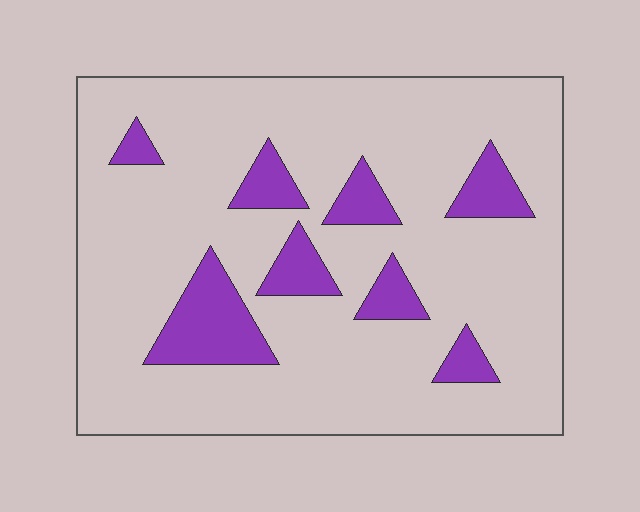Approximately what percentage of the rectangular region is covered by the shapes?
Approximately 15%.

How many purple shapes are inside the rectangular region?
8.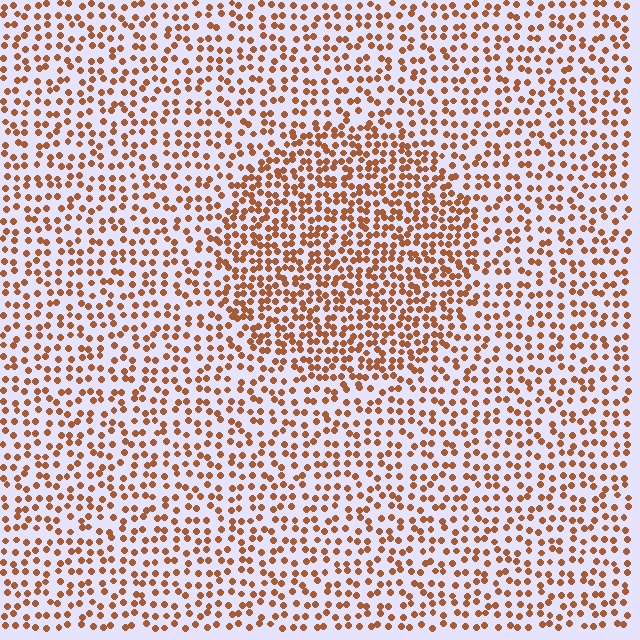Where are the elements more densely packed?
The elements are more densely packed inside the circle boundary.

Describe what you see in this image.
The image contains small brown elements arranged at two different densities. A circle-shaped region is visible where the elements are more densely packed than the surrounding area.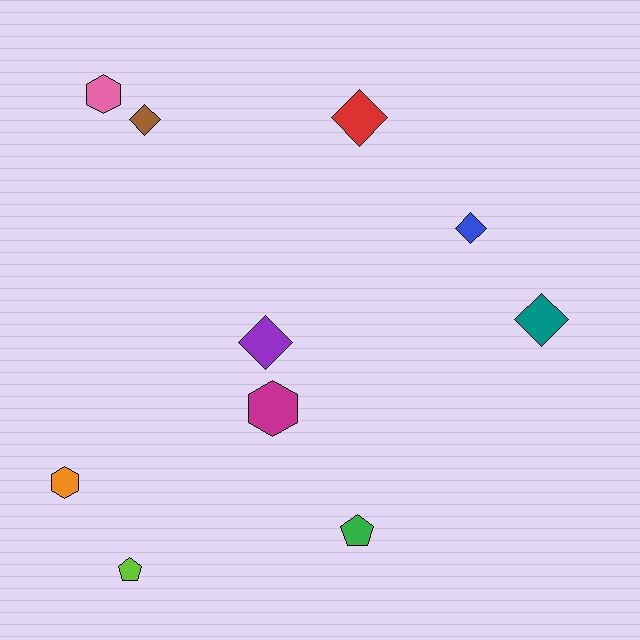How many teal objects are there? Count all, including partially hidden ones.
There is 1 teal object.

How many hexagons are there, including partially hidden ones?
There are 3 hexagons.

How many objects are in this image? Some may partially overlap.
There are 10 objects.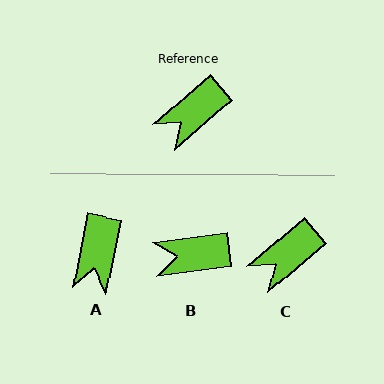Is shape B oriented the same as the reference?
No, it is off by about 33 degrees.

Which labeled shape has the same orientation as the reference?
C.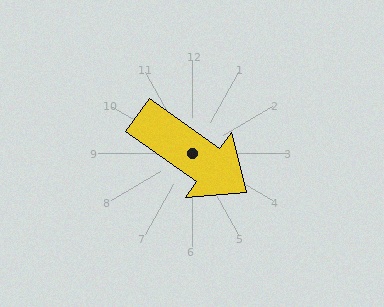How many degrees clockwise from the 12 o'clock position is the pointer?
Approximately 125 degrees.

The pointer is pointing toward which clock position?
Roughly 4 o'clock.